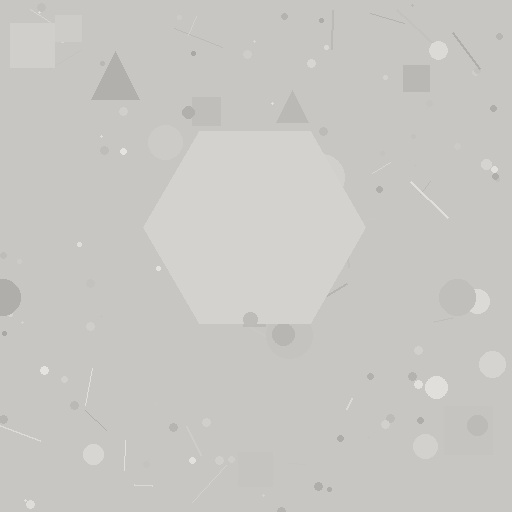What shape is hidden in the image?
A hexagon is hidden in the image.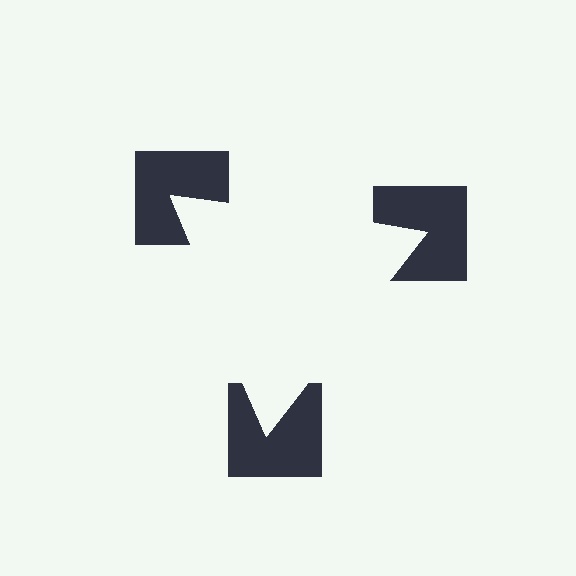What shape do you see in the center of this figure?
An illusory triangle — its edges are inferred from the aligned wedge cuts in the notched squares, not physically drawn.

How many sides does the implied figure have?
3 sides.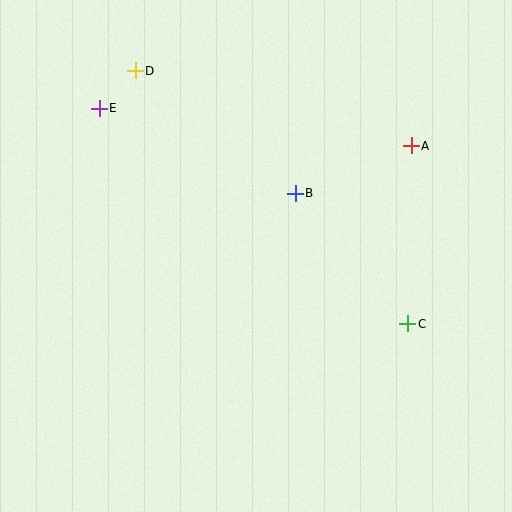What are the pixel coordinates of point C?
Point C is at (408, 324).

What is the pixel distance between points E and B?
The distance between E and B is 214 pixels.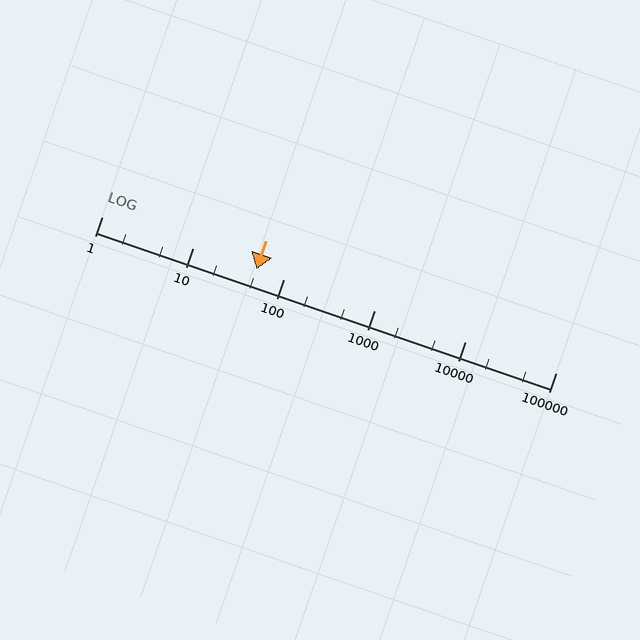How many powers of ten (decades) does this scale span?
The scale spans 5 decades, from 1 to 100000.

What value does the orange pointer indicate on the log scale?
The pointer indicates approximately 50.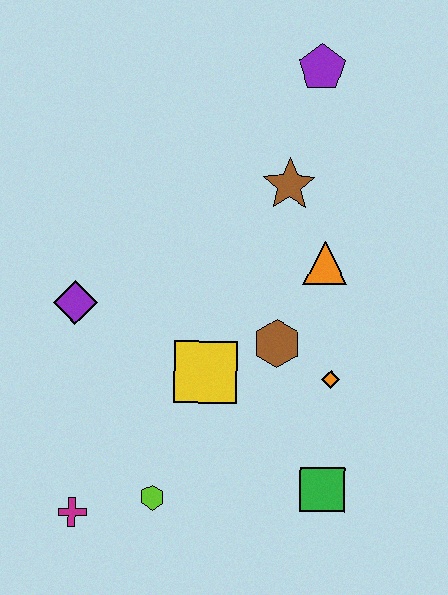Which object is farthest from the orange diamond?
The purple pentagon is farthest from the orange diamond.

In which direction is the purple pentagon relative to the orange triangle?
The purple pentagon is above the orange triangle.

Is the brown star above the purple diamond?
Yes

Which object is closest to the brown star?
The orange triangle is closest to the brown star.